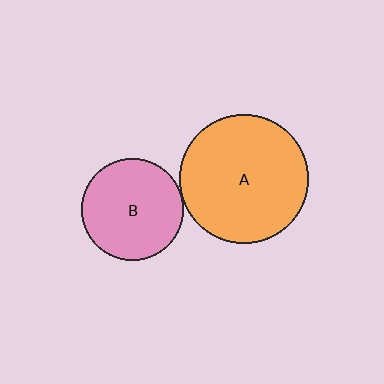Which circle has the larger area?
Circle A (orange).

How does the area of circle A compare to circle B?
Approximately 1.6 times.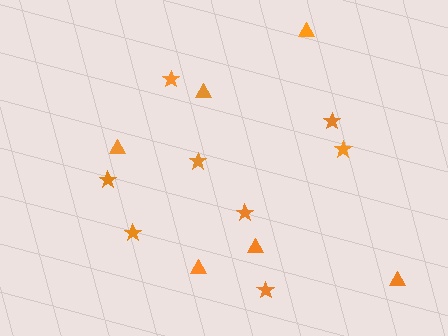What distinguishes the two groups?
There are 2 groups: one group of triangles (6) and one group of stars (8).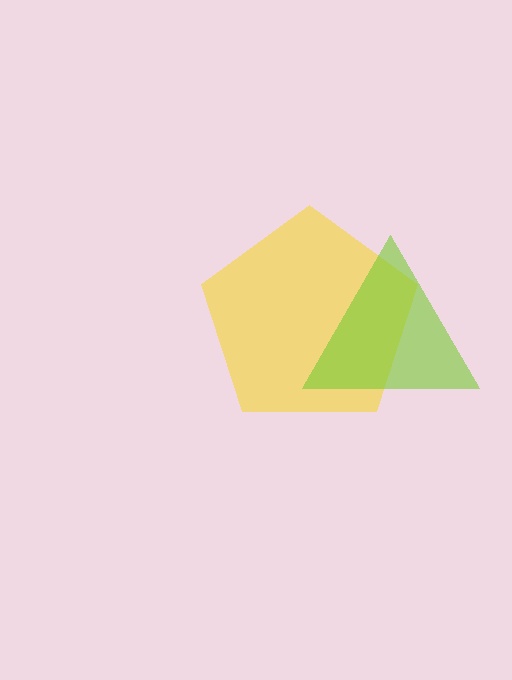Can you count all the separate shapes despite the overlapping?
Yes, there are 2 separate shapes.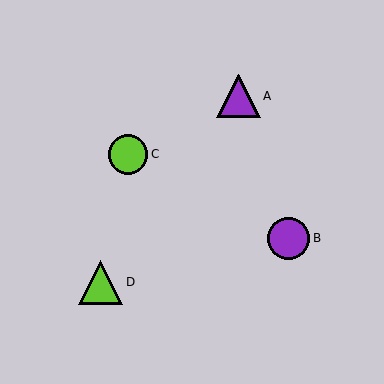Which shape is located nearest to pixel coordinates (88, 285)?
The lime triangle (labeled D) at (101, 282) is nearest to that location.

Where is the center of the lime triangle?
The center of the lime triangle is at (101, 282).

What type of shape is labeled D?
Shape D is a lime triangle.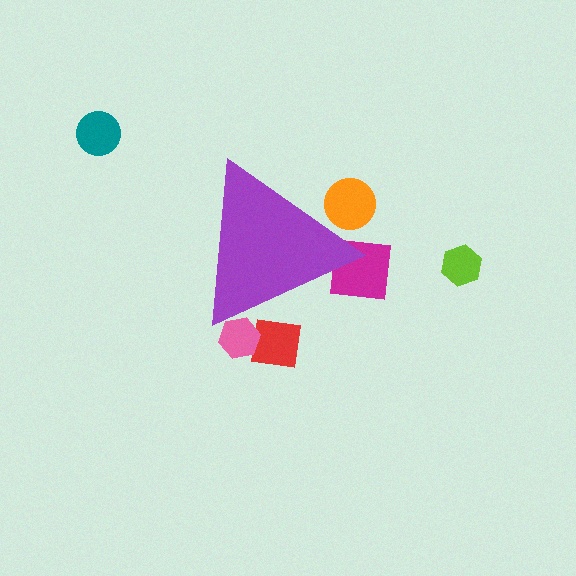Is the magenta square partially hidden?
Yes, the magenta square is partially hidden behind the purple triangle.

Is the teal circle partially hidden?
No, the teal circle is fully visible.